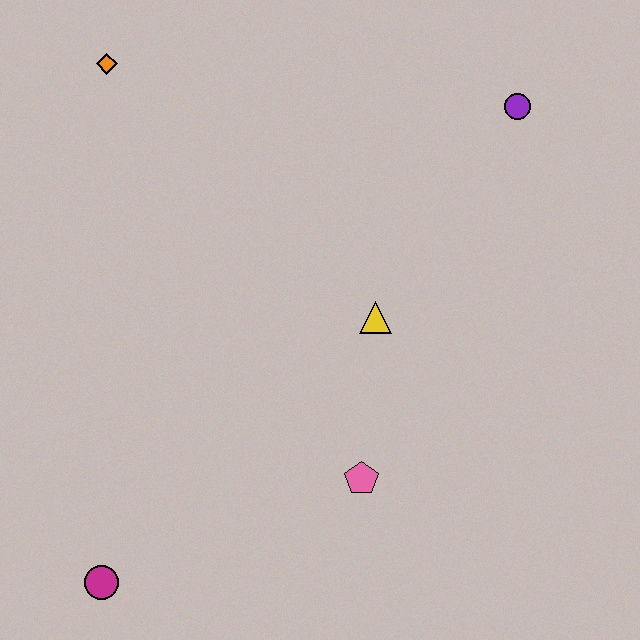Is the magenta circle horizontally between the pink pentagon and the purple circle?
No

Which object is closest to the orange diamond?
The yellow triangle is closest to the orange diamond.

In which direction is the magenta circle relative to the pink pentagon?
The magenta circle is to the left of the pink pentagon.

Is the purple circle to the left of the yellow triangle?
No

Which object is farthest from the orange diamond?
The magenta circle is farthest from the orange diamond.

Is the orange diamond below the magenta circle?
No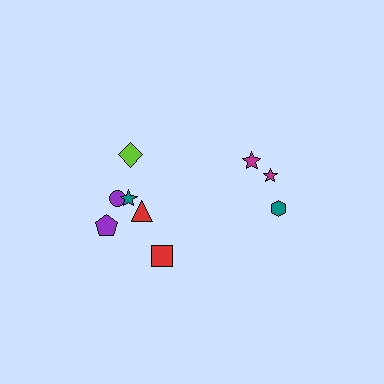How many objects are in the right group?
There are 3 objects.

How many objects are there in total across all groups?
There are 9 objects.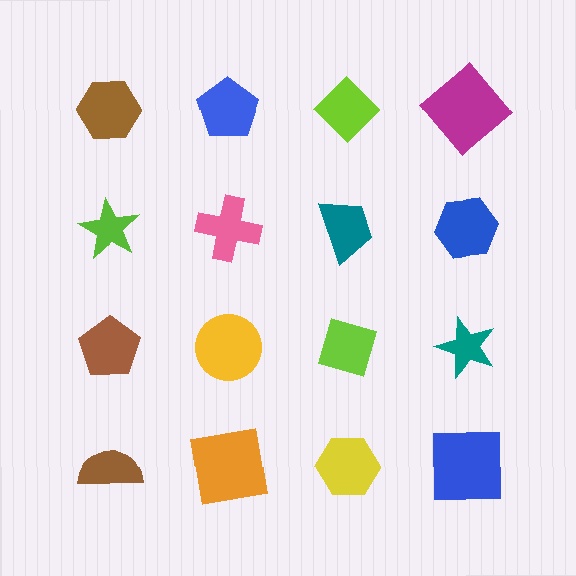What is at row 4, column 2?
An orange square.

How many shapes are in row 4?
4 shapes.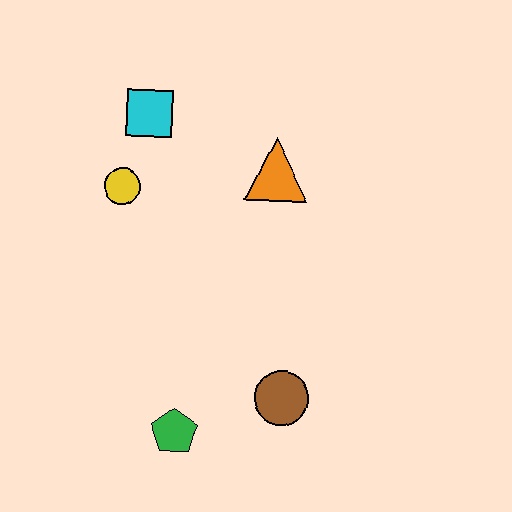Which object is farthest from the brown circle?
The cyan square is farthest from the brown circle.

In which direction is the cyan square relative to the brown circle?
The cyan square is above the brown circle.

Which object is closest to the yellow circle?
The cyan square is closest to the yellow circle.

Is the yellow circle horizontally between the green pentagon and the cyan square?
No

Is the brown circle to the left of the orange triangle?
No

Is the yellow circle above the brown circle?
Yes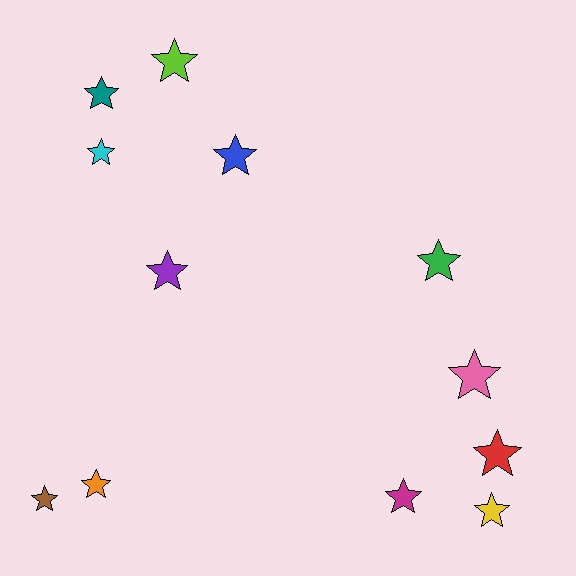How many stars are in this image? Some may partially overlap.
There are 12 stars.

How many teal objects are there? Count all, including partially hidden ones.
There is 1 teal object.